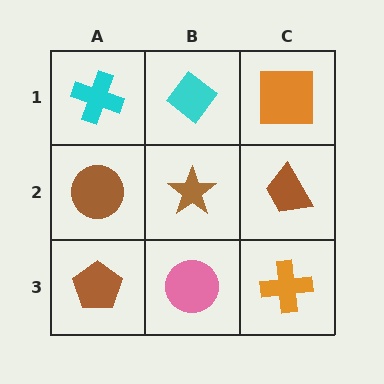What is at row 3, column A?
A brown pentagon.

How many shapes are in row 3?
3 shapes.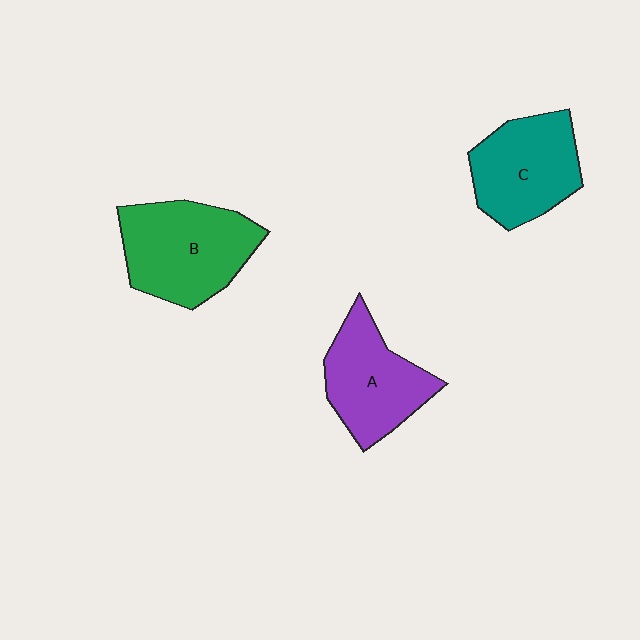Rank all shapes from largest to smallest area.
From largest to smallest: B (green), C (teal), A (purple).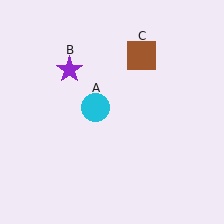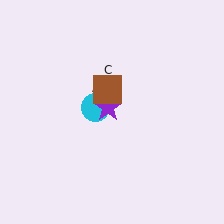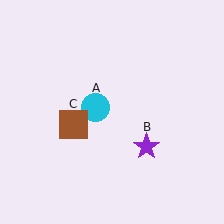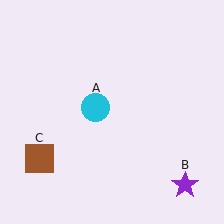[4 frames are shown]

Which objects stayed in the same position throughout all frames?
Cyan circle (object A) remained stationary.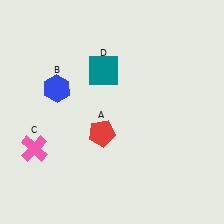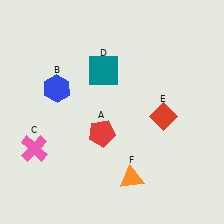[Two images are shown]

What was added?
A red diamond (E), an orange triangle (F) were added in Image 2.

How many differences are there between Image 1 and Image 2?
There are 2 differences between the two images.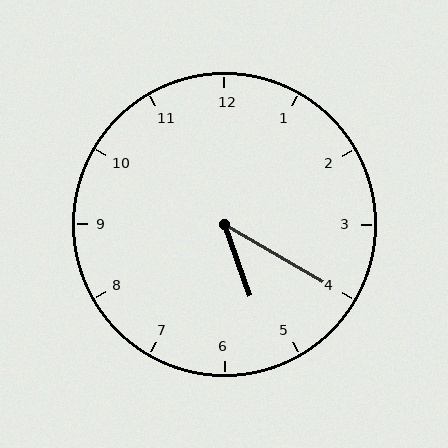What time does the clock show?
5:20.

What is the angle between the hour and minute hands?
Approximately 40 degrees.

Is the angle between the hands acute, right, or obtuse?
It is acute.